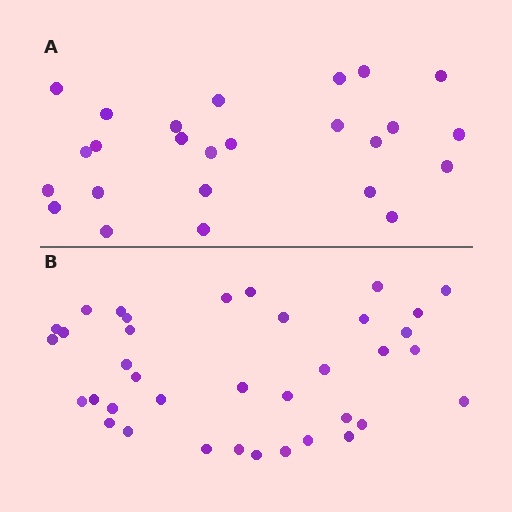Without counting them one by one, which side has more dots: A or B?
Region B (the bottom region) has more dots.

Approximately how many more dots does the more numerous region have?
Region B has roughly 12 or so more dots than region A.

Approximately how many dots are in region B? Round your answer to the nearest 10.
About 40 dots. (The exact count is 37, which rounds to 40.)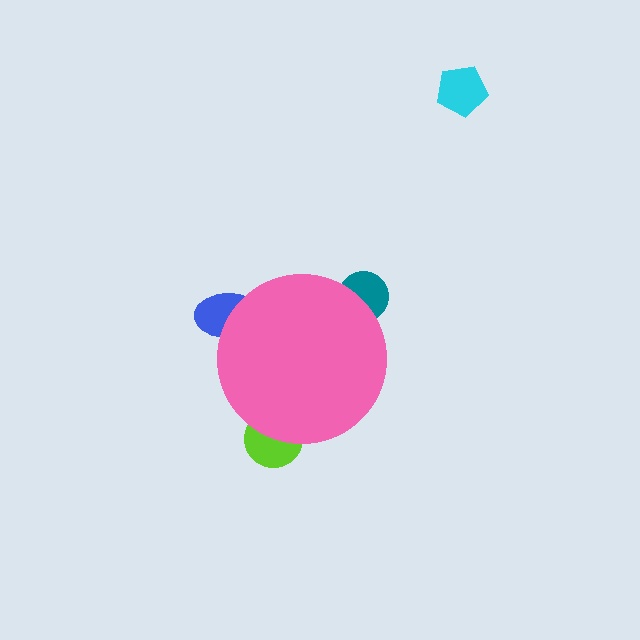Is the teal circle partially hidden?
Yes, the teal circle is partially hidden behind the pink circle.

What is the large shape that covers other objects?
A pink circle.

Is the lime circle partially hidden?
Yes, the lime circle is partially hidden behind the pink circle.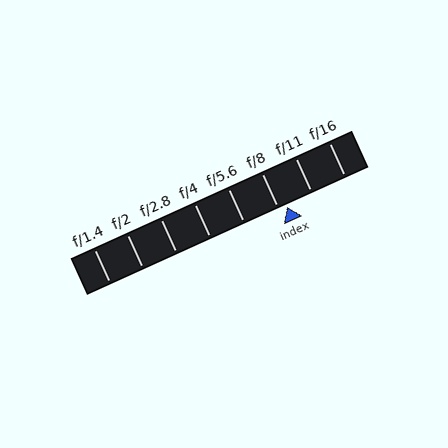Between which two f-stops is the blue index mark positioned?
The index mark is between f/8 and f/11.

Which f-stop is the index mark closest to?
The index mark is closest to f/8.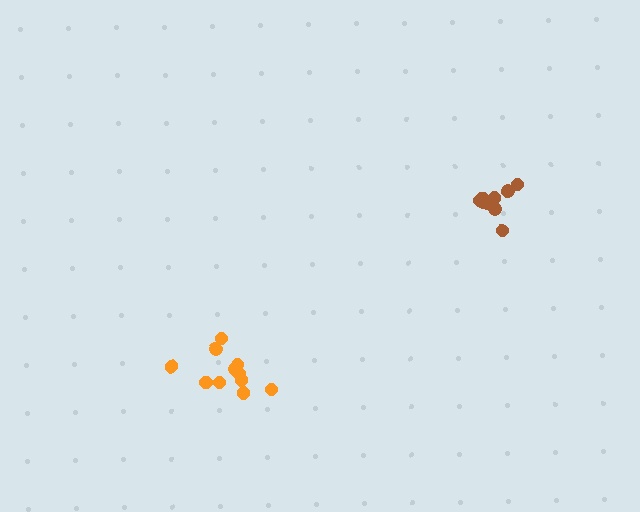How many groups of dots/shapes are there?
There are 2 groups.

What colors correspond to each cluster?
The clusters are colored: brown, orange.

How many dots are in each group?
Group 1: 12 dots, Group 2: 12 dots (24 total).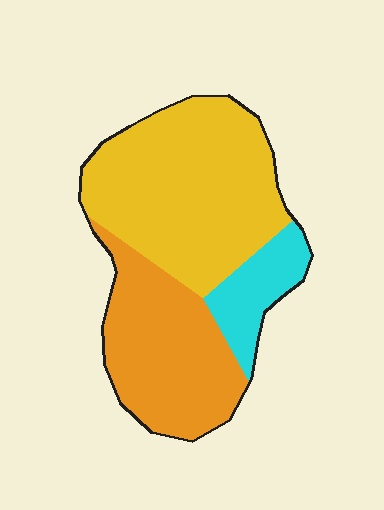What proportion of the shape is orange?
Orange takes up between a quarter and a half of the shape.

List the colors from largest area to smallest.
From largest to smallest: yellow, orange, cyan.